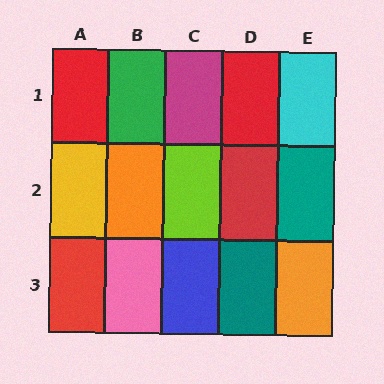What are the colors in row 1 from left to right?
Red, green, magenta, red, cyan.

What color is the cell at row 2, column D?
Red.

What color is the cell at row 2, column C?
Lime.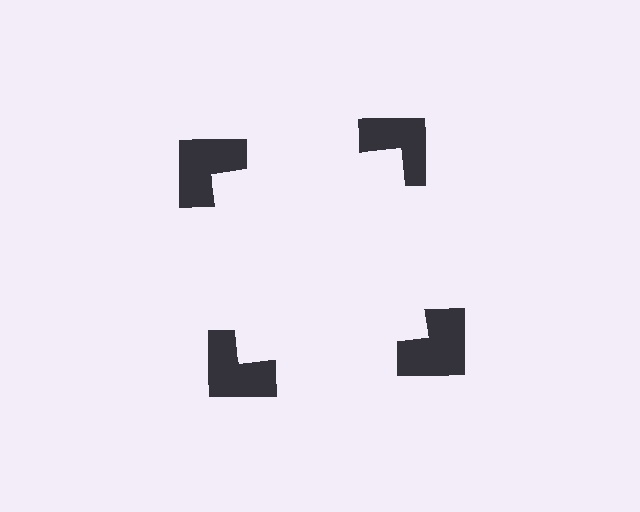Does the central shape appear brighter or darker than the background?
It typically appears slightly brighter than the background, even though no actual brightness change is drawn.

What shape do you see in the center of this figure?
An illusory square — its edges are inferred from the aligned wedge cuts in the notched squares, not physically drawn.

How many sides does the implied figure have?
4 sides.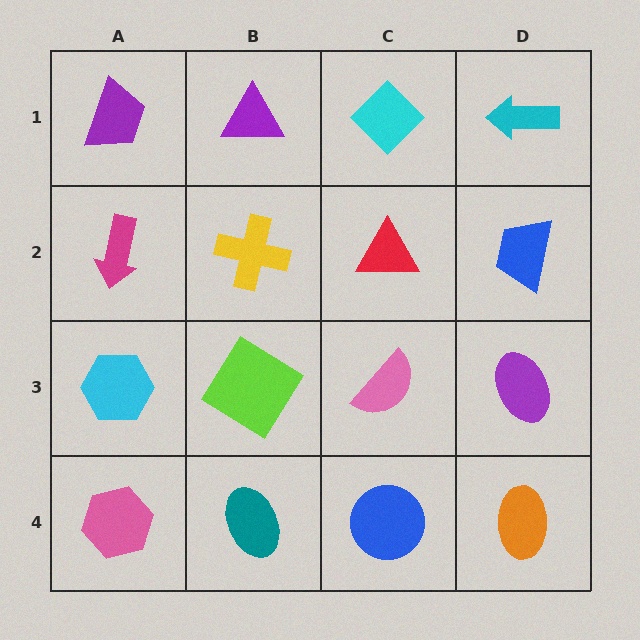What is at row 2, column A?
A magenta arrow.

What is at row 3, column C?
A pink semicircle.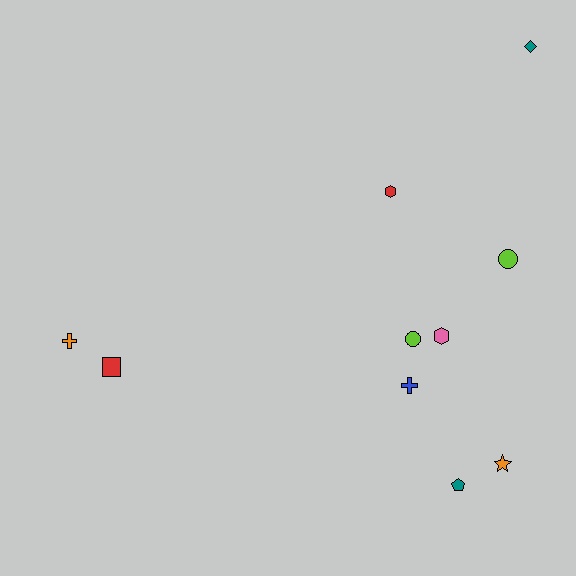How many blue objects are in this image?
There is 1 blue object.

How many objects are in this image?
There are 10 objects.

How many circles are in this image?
There are 2 circles.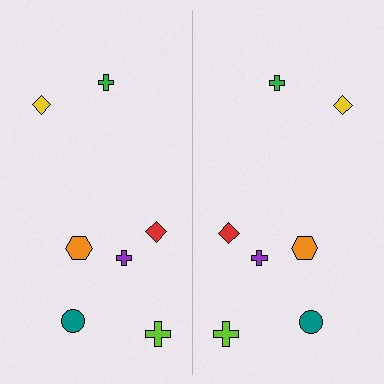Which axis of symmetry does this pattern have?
The pattern has a vertical axis of symmetry running through the center of the image.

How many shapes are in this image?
There are 14 shapes in this image.